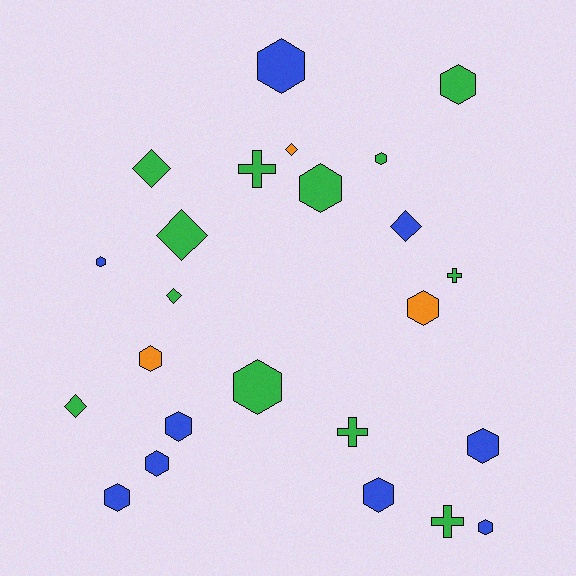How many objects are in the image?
There are 24 objects.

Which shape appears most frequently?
Hexagon, with 14 objects.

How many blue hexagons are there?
There are 8 blue hexagons.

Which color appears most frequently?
Green, with 12 objects.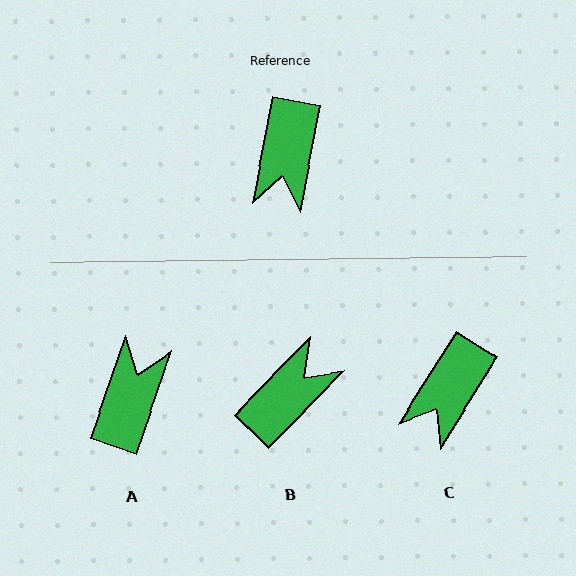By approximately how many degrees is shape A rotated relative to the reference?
Approximately 172 degrees counter-clockwise.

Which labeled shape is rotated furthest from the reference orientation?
A, about 172 degrees away.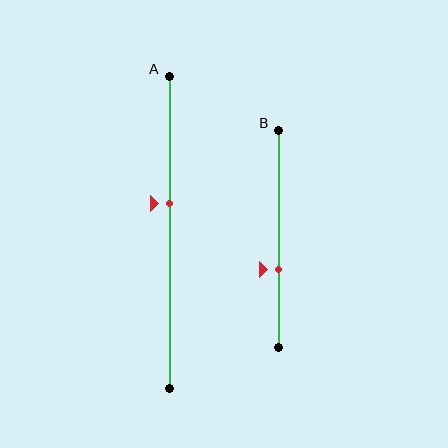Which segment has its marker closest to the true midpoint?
Segment A has its marker closest to the true midpoint.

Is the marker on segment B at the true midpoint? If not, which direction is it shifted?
No, the marker on segment B is shifted downward by about 14% of the segment length.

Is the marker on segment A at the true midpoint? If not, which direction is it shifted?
No, the marker on segment A is shifted upward by about 9% of the segment length.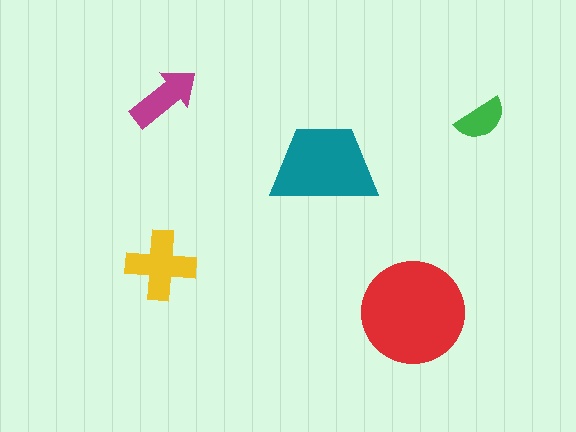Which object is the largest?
The red circle.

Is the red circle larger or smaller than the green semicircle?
Larger.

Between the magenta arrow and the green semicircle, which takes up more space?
The magenta arrow.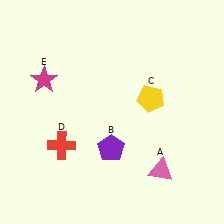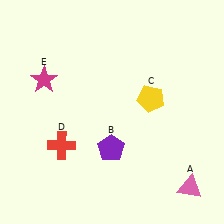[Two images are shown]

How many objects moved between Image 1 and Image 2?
1 object moved between the two images.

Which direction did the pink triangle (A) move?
The pink triangle (A) moved right.